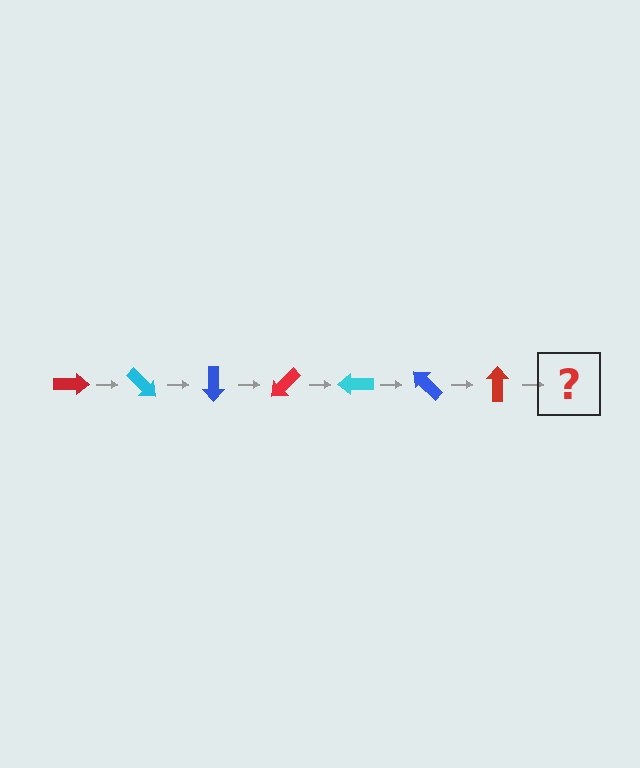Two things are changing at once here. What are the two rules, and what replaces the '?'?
The two rules are that it rotates 45 degrees each step and the color cycles through red, cyan, and blue. The '?' should be a cyan arrow, rotated 315 degrees from the start.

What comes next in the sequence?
The next element should be a cyan arrow, rotated 315 degrees from the start.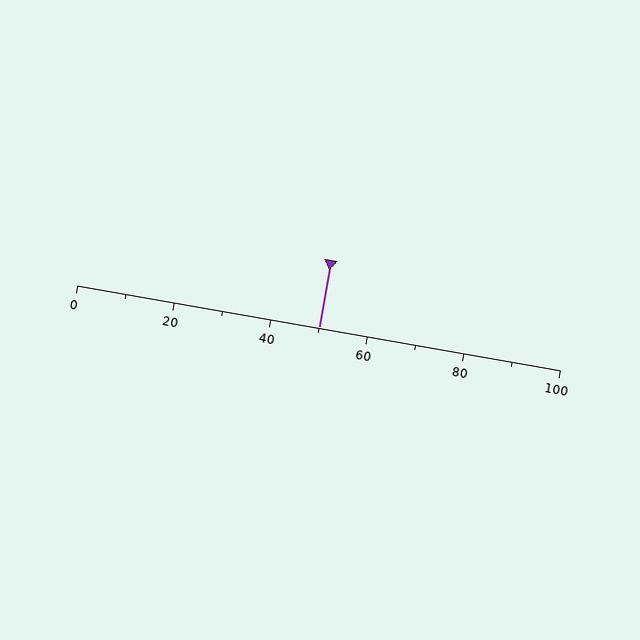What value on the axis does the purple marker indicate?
The marker indicates approximately 50.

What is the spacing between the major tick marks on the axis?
The major ticks are spaced 20 apart.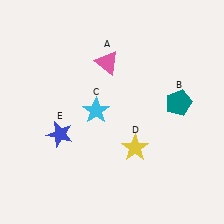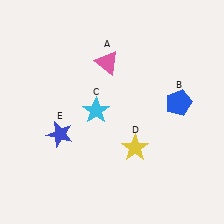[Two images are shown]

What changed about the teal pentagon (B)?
In Image 1, B is teal. In Image 2, it changed to blue.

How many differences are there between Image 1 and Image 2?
There is 1 difference between the two images.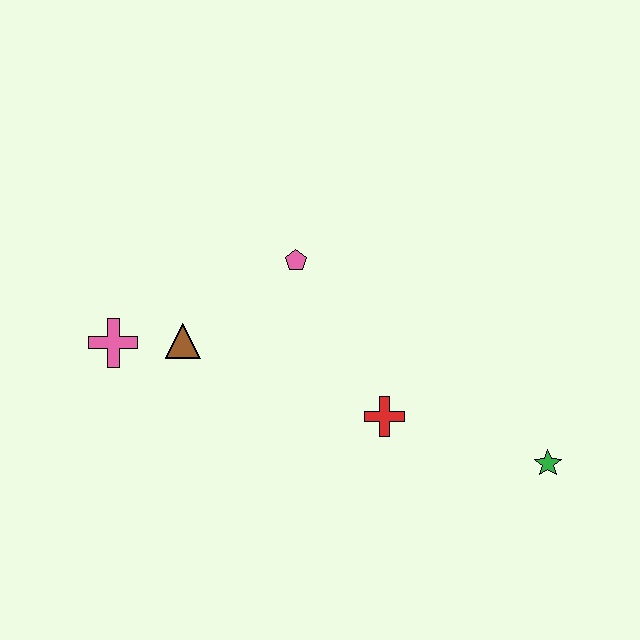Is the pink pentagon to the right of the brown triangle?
Yes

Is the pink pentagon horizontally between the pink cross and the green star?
Yes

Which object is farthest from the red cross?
The pink cross is farthest from the red cross.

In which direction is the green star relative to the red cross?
The green star is to the right of the red cross.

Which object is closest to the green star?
The red cross is closest to the green star.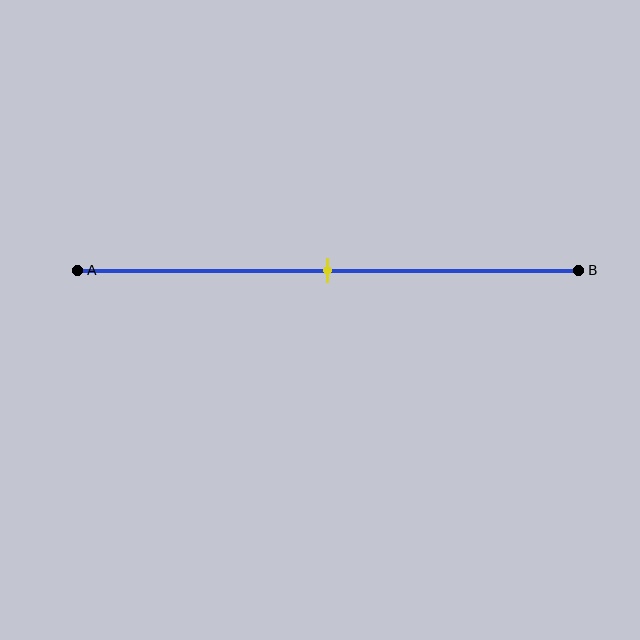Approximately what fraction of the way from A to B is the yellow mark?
The yellow mark is approximately 50% of the way from A to B.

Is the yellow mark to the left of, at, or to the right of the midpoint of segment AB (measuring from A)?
The yellow mark is approximately at the midpoint of segment AB.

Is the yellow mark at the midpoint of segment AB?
Yes, the mark is approximately at the midpoint.